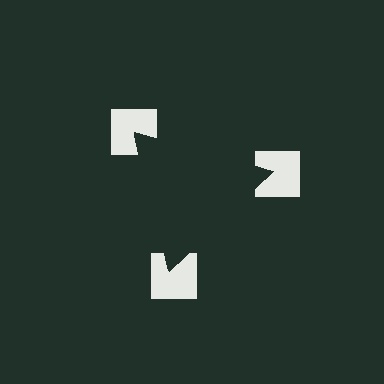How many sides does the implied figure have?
3 sides.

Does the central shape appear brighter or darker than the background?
It typically appears slightly darker than the background, even though no actual brightness change is drawn.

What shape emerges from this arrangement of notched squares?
An illusory triangle — its edges are inferred from the aligned wedge cuts in the notched squares, not physically drawn.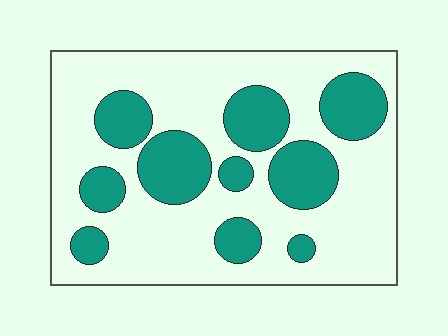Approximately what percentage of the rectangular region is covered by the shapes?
Approximately 30%.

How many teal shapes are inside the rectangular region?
10.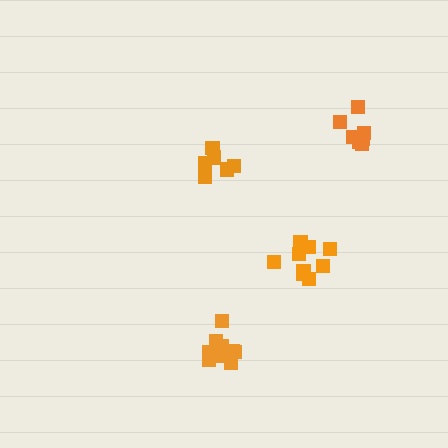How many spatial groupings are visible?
There are 4 spatial groupings.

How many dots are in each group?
Group 1: 10 dots, Group 2: 9 dots, Group 3: 8 dots, Group 4: 7 dots (34 total).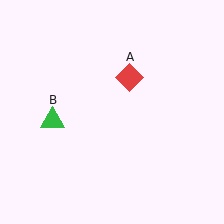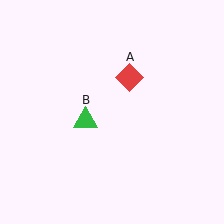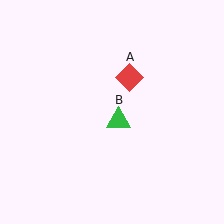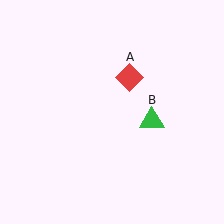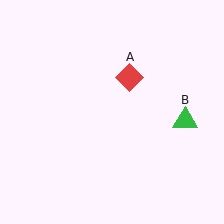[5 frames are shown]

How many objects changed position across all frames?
1 object changed position: green triangle (object B).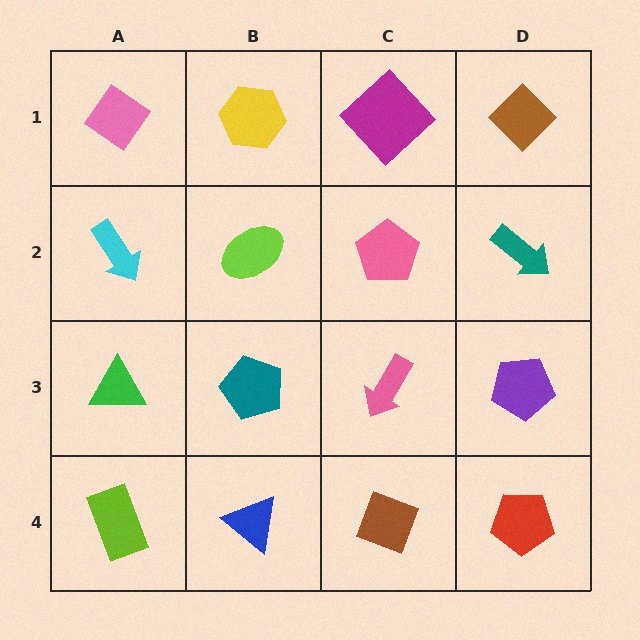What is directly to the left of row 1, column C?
A yellow hexagon.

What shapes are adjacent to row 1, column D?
A teal arrow (row 2, column D), a magenta diamond (row 1, column C).